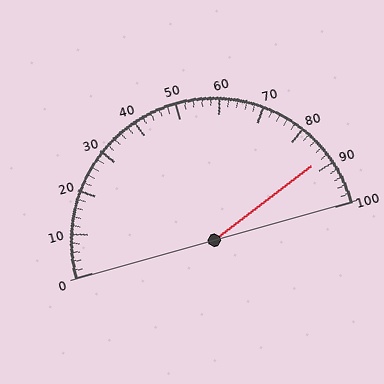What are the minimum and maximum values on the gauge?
The gauge ranges from 0 to 100.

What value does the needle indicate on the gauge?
The needle indicates approximately 88.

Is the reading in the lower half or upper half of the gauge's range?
The reading is in the upper half of the range (0 to 100).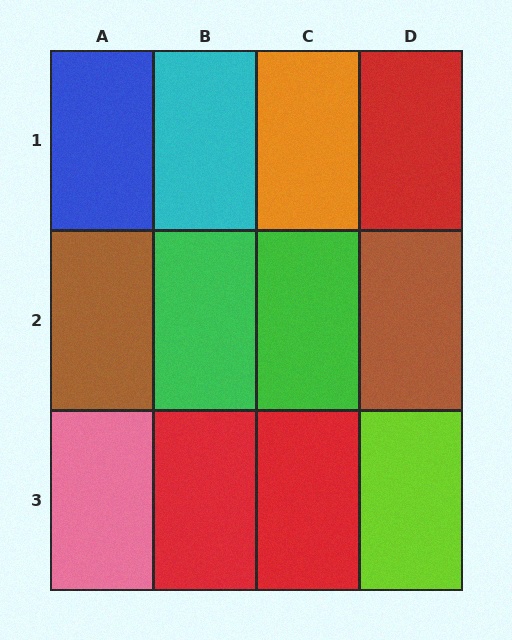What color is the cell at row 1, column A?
Blue.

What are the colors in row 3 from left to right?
Pink, red, red, lime.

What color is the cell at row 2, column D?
Brown.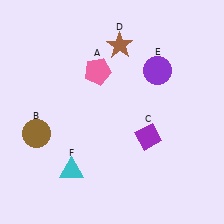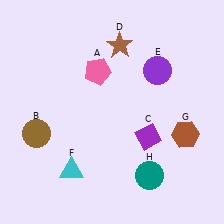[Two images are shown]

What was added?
A brown hexagon (G), a teal circle (H) were added in Image 2.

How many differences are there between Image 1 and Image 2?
There are 2 differences between the two images.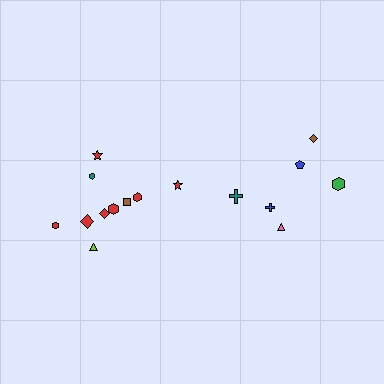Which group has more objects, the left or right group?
The left group.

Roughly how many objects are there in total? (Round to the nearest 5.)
Roughly 15 objects in total.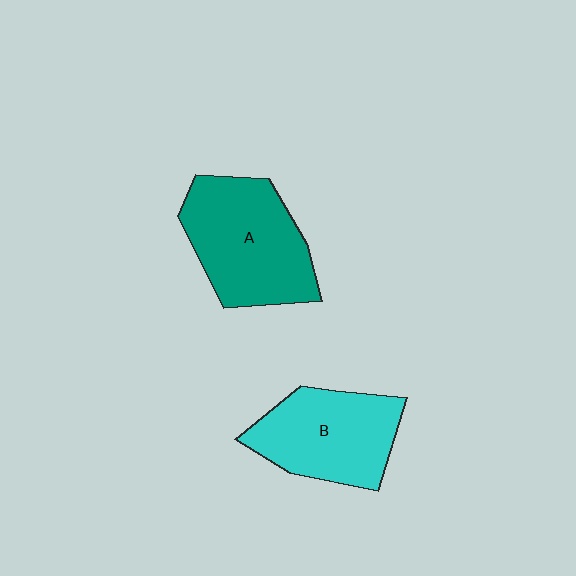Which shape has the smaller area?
Shape B (cyan).